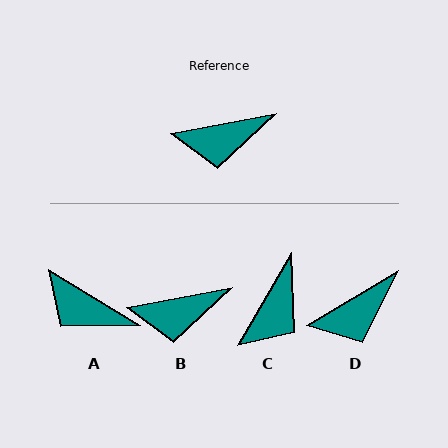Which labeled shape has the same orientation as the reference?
B.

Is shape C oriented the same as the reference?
No, it is off by about 49 degrees.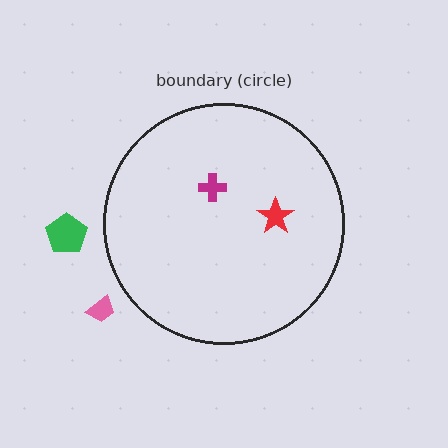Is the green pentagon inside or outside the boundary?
Outside.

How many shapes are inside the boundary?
2 inside, 2 outside.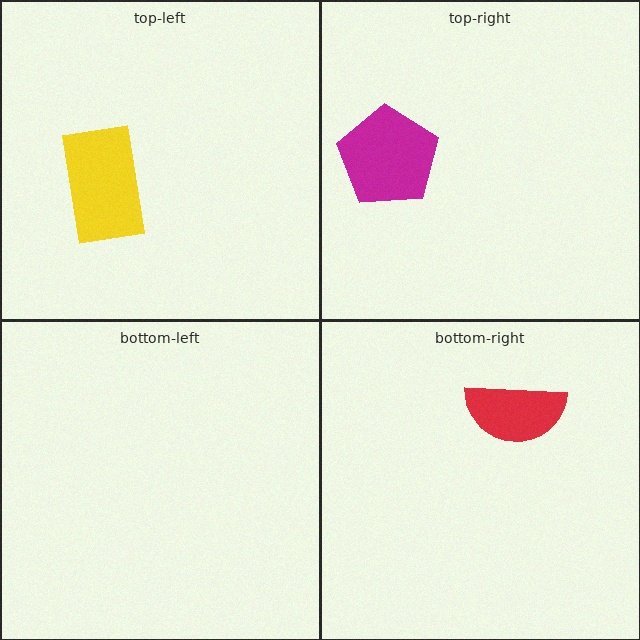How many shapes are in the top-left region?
1.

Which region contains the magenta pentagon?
The top-right region.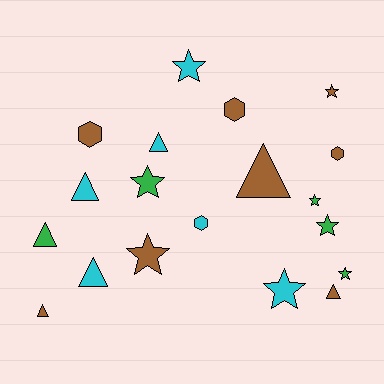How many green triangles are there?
There is 1 green triangle.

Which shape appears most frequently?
Star, with 8 objects.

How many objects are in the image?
There are 19 objects.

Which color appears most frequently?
Brown, with 8 objects.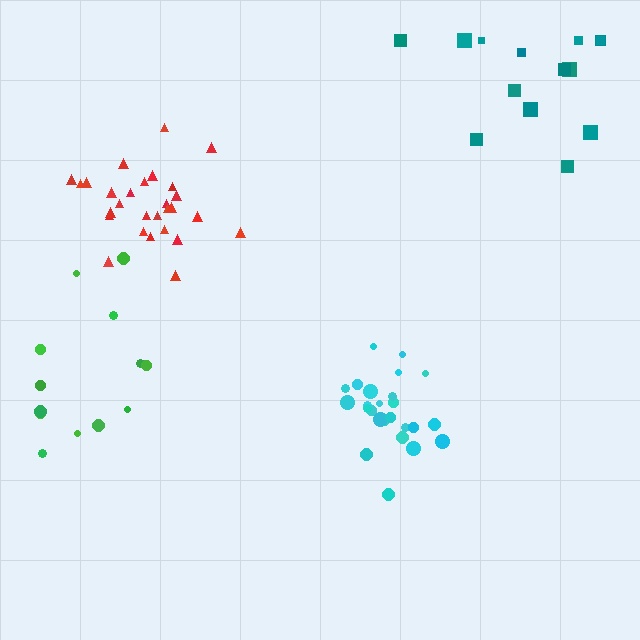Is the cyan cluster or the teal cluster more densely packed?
Cyan.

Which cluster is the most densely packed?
Cyan.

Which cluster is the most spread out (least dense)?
Green.